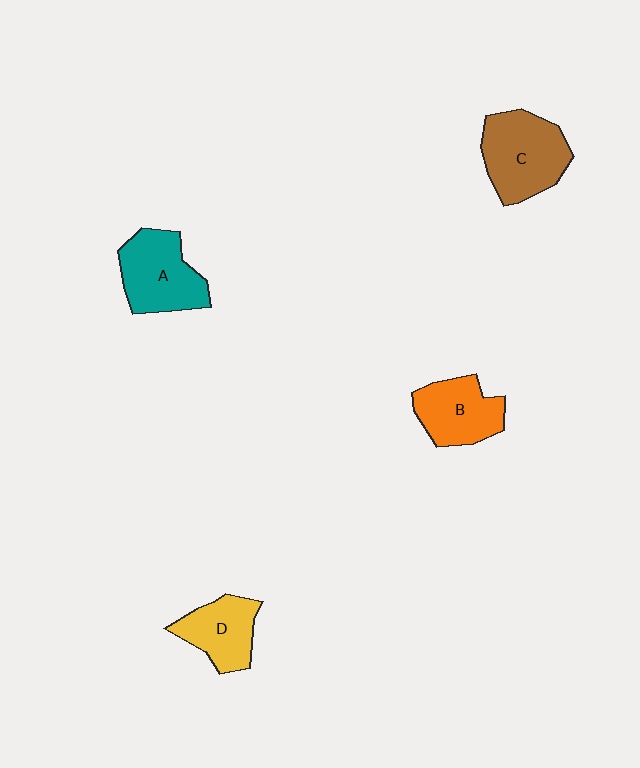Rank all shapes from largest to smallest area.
From largest to smallest: C (brown), A (teal), B (orange), D (yellow).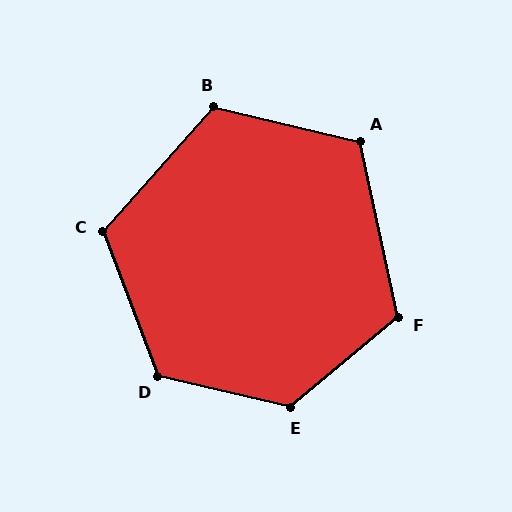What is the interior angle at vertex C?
Approximately 118 degrees (obtuse).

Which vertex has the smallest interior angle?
A, at approximately 115 degrees.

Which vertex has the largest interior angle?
E, at approximately 127 degrees.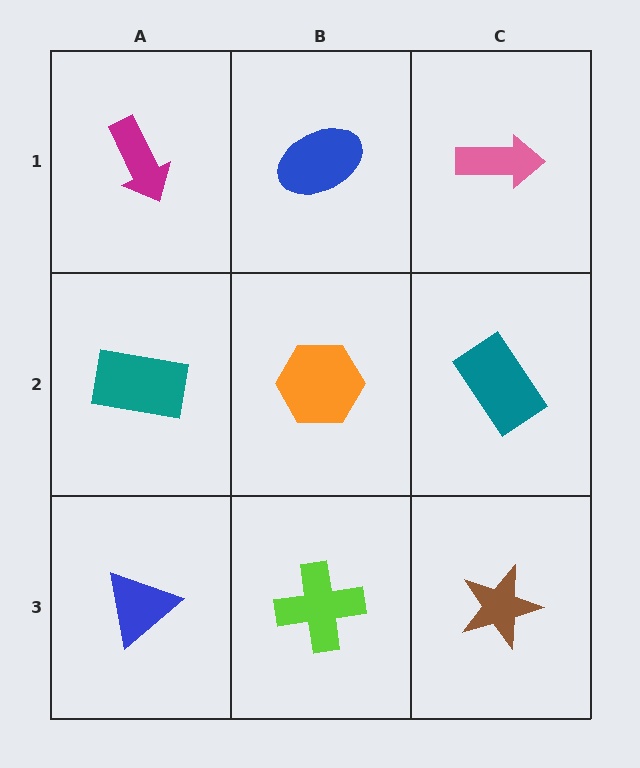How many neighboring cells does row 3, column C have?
2.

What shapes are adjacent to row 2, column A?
A magenta arrow (row 1, column A), a blue triangle (row 3, column A), an orange hexagon (row 2, column B).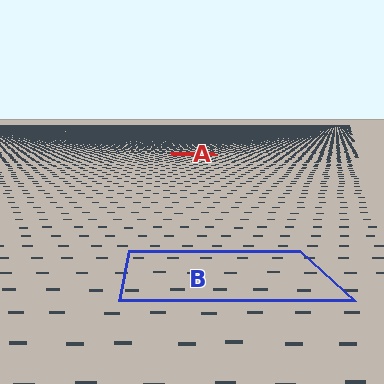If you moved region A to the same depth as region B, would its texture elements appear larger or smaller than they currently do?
They would appear larger. At a closer depth, the same texture elements are projected at a bigger on-screen size.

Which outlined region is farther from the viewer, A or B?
Region A is farther from the viewer — the texture elements inside it appear smaller and more densely packed.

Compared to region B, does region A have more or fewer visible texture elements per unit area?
Region A has more texture elements per unit area — they are packed more densely because it is farther away.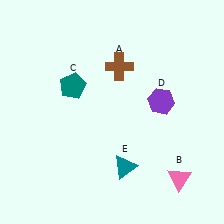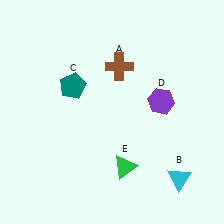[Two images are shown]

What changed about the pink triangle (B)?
In Image 1, B is pink. In Image 2, it changed to cyan.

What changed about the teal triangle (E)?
In Image 1, E is teal. In Image 2, it changed to green.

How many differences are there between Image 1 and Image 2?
There are 2 differences between the two images.